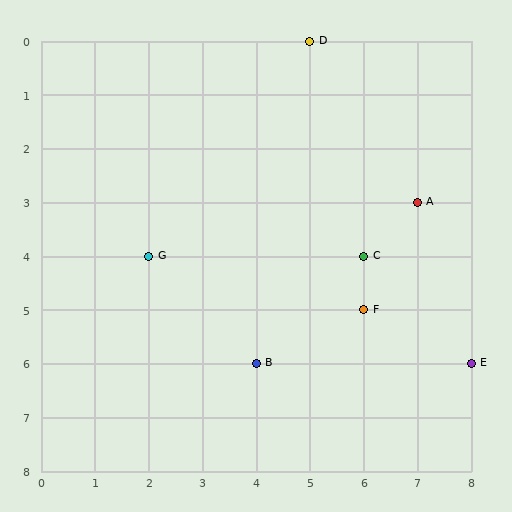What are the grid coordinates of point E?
Point E is at grid coordinates (8, 6).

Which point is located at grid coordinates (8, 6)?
Point E is at (8, 6).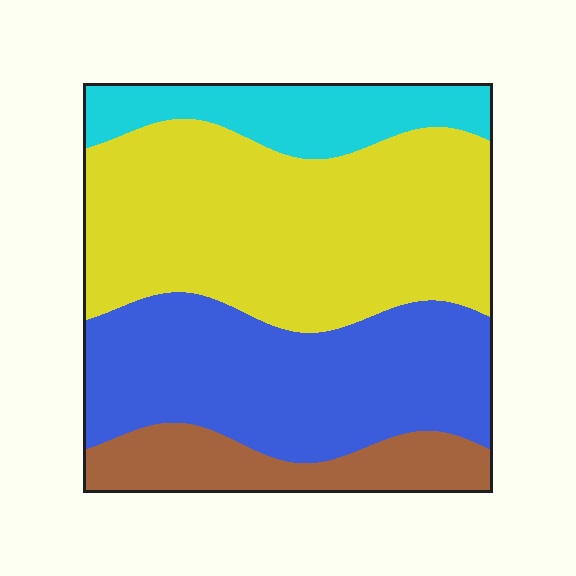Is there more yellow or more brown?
Yellow.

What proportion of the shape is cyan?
Cyan covers around 15% of the shape.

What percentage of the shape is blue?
Blue covers about 30% of the shape.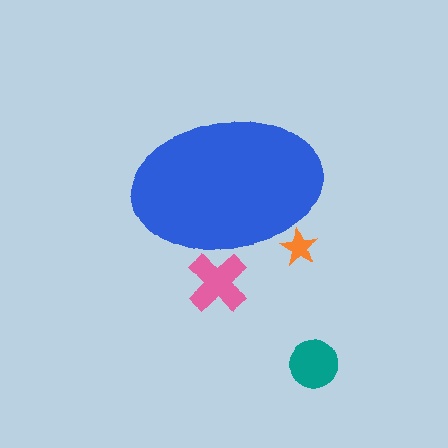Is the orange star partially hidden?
Yes, the orange star is partially hidden behind the blue ellipse.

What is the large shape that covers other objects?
A blue ellipse.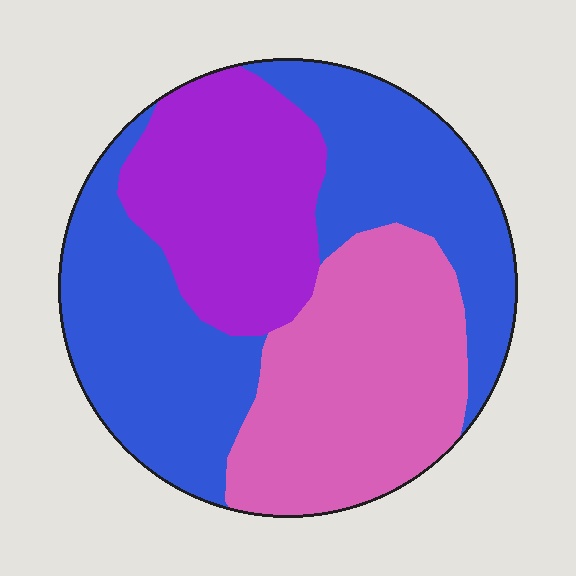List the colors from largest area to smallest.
From largest to smallest: blue, pink, purple.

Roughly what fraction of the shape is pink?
Pink covers roughly 30% of the shape.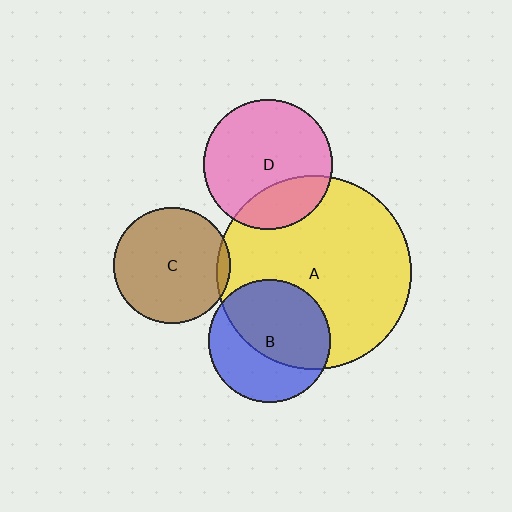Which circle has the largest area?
Circle A (yellow).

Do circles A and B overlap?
Yes.